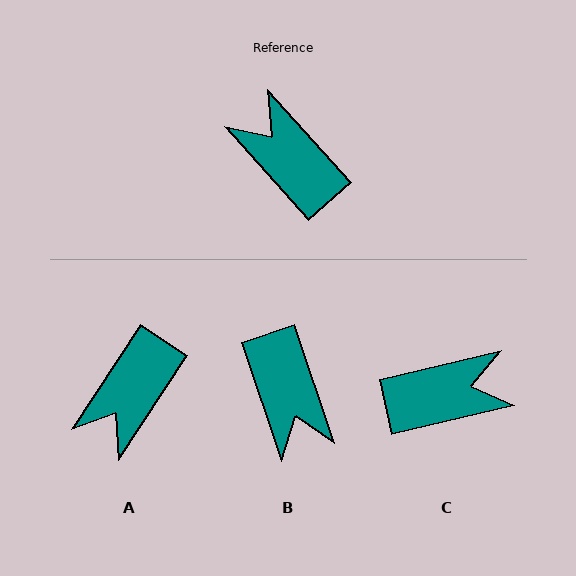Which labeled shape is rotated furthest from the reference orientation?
B, about 156 degrees away.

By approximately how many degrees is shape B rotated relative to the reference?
Approximately 156 degrees counter-clockwise.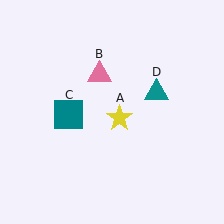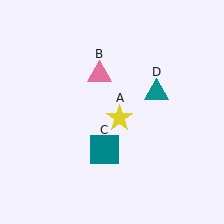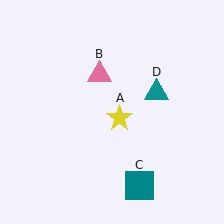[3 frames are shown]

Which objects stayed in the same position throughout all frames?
Yellow star (object A) and pink triangle (object B) and teal triangle (object D) remained stationary.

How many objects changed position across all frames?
1 object changed position: teal square (object C).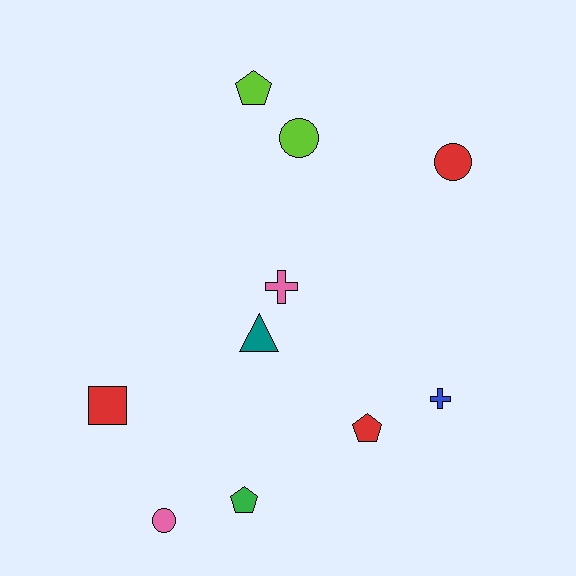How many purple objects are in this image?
There are no purple objects.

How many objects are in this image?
There are 10 objects.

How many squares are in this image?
There is 1 square.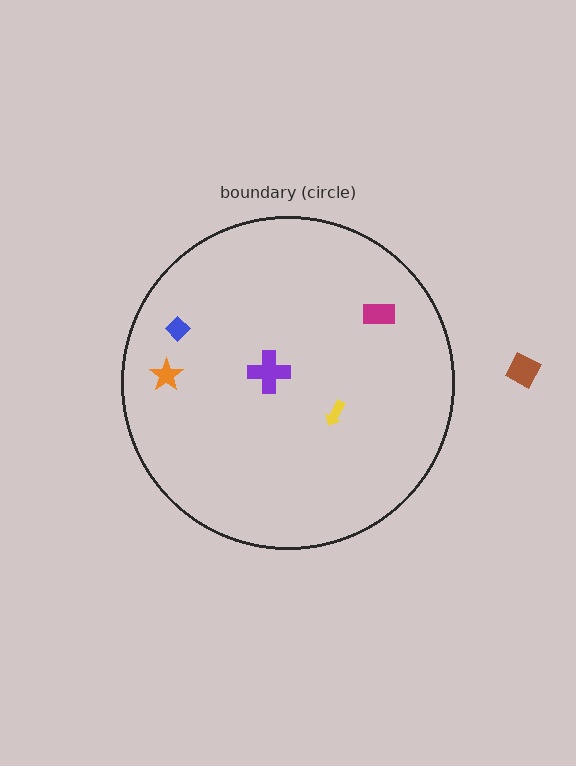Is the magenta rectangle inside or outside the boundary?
Inside.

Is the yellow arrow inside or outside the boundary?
Inside.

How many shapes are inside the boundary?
5 inside, 1 outside.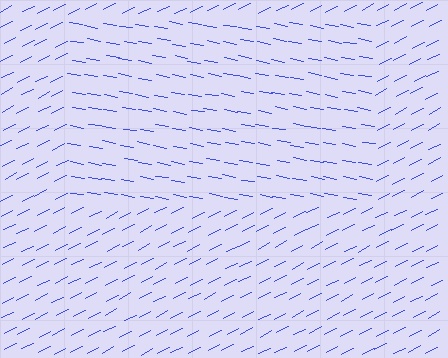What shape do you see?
I see a rectangle.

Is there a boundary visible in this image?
Yes, there is a texture boundary formed by a change in line orientation.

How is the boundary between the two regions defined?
The boundary is defined purely by a change in line orientation (approximately 37 degrees difference). All lines are the same color and thickness.